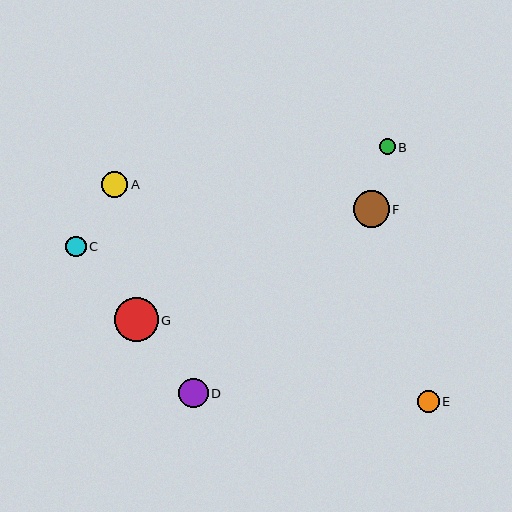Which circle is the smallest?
Circle B is the smallest with a size of approximately 15 pixels.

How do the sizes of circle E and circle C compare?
Circle E and circle C are approximately the same size.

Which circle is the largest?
Circle G is the largest with a size of approximately 43 pixels.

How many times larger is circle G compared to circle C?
Circle G is approximately 2.1 times the size of circle C.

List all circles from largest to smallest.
From largest to smallest: G, F, D, A, E, C, B.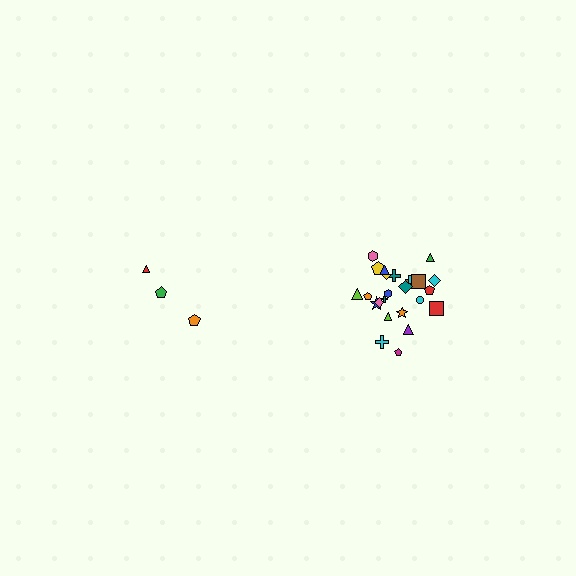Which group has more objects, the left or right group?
The right group.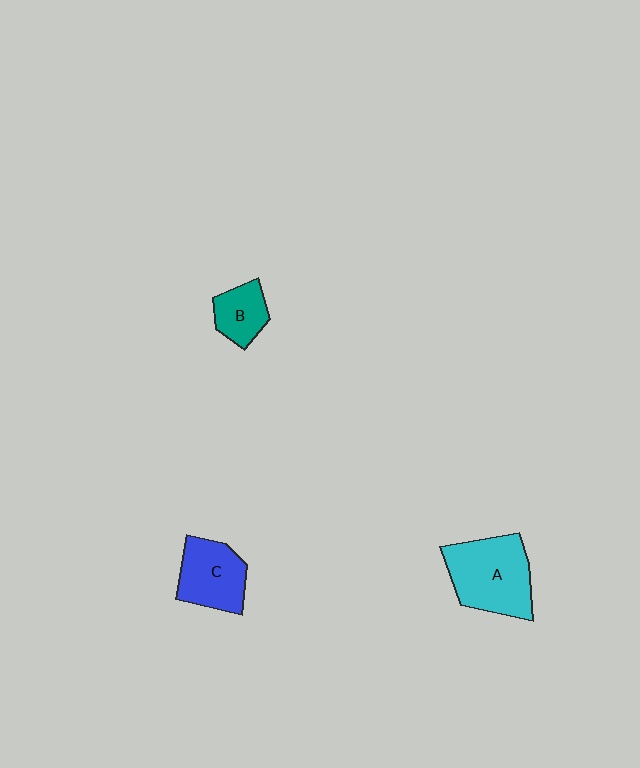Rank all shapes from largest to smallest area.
From largest to smallest: A (cyan), C (blue), B (teal).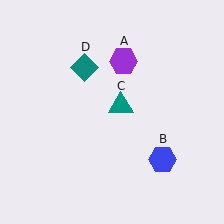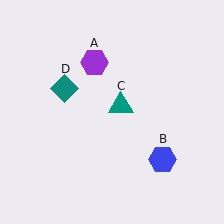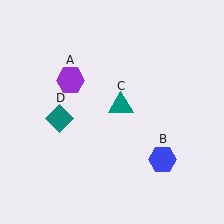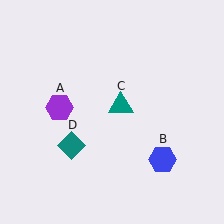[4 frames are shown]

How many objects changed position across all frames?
2 objects changed position: purple hexagon (object A), teal diamond (object D).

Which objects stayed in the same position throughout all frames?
Blue hexagon (object B) and teal triangle (object C) remained stationary.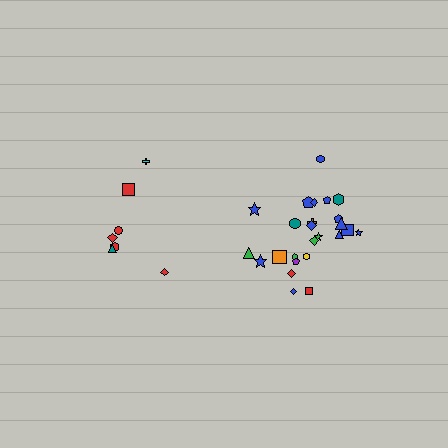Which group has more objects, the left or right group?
The right group.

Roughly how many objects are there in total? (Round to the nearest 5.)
Roughly 30 objects in total.